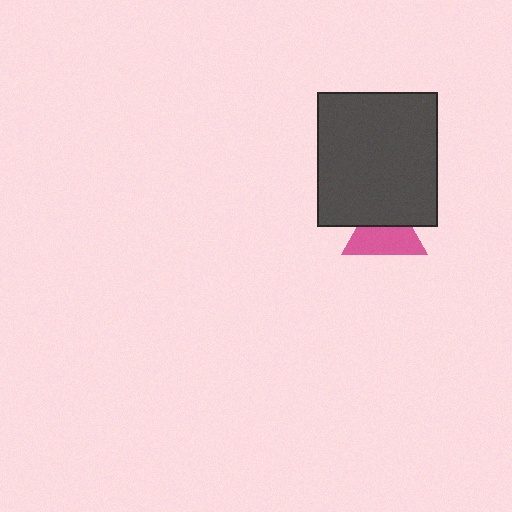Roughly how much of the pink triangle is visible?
About half of it is visible (roughly 60%).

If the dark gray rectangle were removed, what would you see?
You would see the complete pink triangle.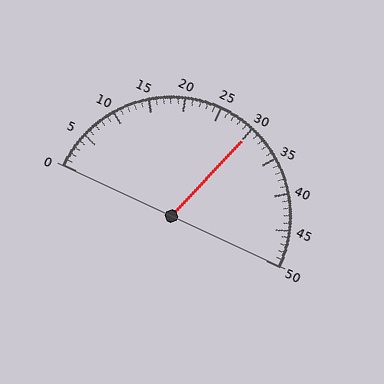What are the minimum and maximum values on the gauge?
The gauge ranges from 0 to 50.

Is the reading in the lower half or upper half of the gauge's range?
The reading is in the upper half of the range (0 to 50).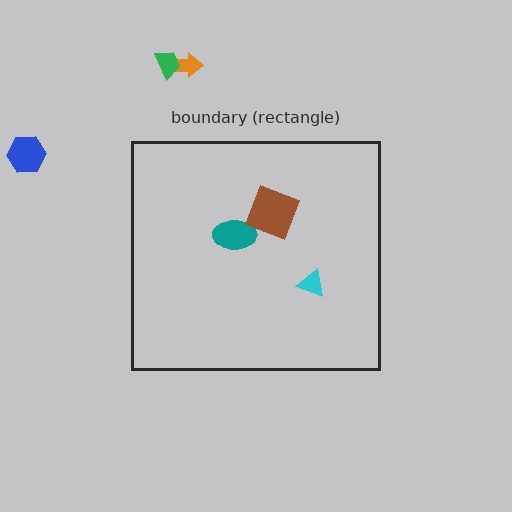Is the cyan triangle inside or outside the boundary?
Inside.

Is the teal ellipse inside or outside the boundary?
Inside.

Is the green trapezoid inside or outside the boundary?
Outside.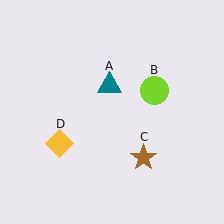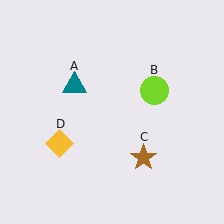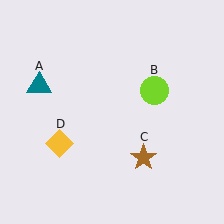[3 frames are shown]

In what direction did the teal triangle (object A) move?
The teal triangle (object A) moved left.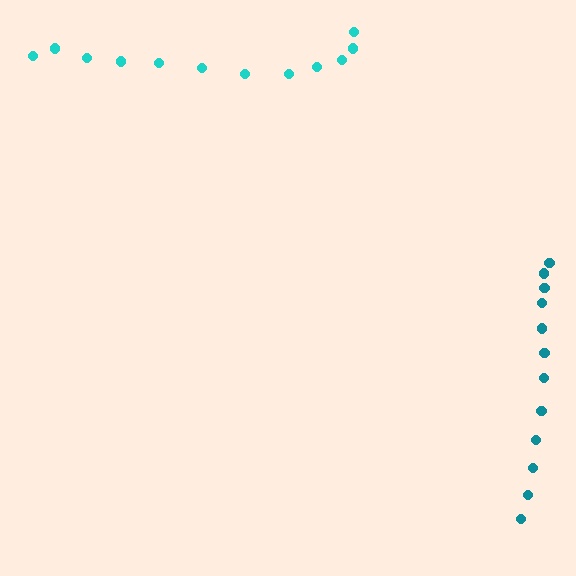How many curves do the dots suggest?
There are 2 distinct paths.